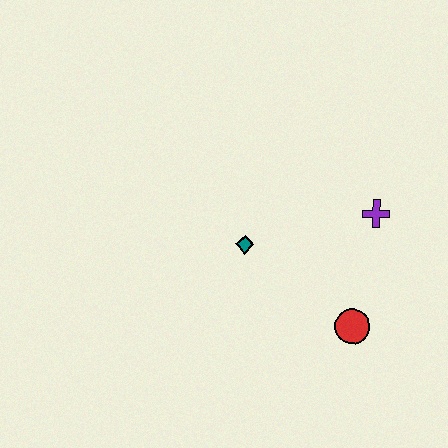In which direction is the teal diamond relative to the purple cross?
The teal diamond is to the left of the purple cross.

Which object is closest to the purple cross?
The red circle is closest to the purple cross.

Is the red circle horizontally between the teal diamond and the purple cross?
Yes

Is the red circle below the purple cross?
Yes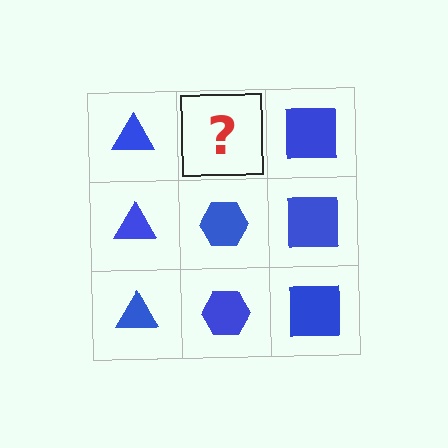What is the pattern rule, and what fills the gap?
The rule is that each column has a consistent shape. The gap should be filled with a blue hexagon.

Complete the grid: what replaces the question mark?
The question mark should be replaced with a blue hexagon.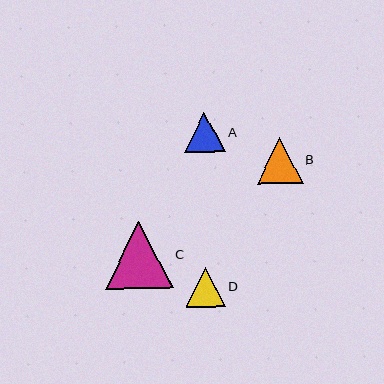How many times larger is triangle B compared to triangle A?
Triangle B is approximately 1.1 times the size of triangle A.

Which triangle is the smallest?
Triangle D is the smallest with a size of approximately 40 pixels.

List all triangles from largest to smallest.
From largest to smallest: C, B, A, D.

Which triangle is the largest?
Triangle C is the largest with a size of approximately 67 pixels.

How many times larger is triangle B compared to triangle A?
Triangle B is approximately 1.1 times the size of triangle A.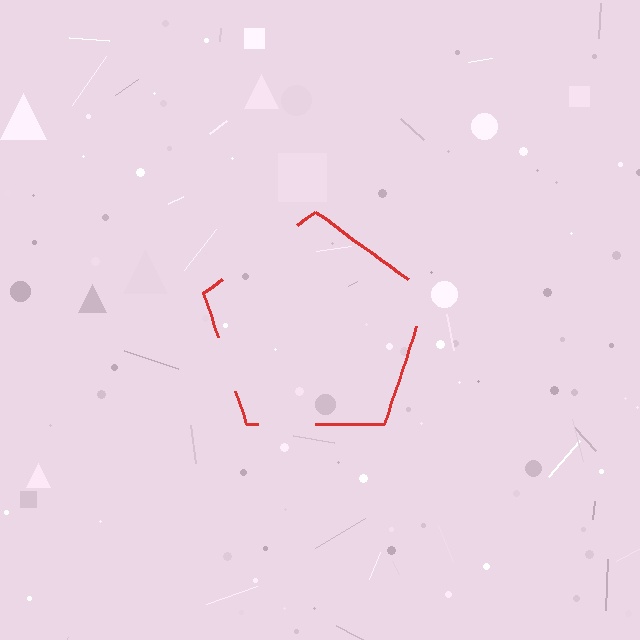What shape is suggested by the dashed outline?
The dashed outline suggests a pentagon.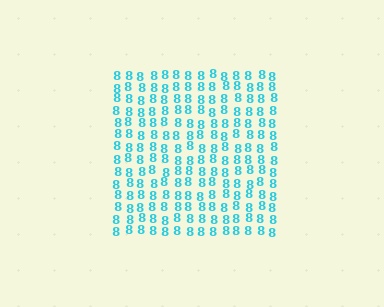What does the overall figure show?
The overall figure shows a square.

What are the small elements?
The small elements are digit 8's.